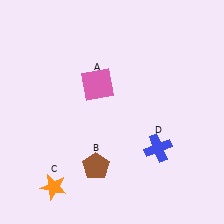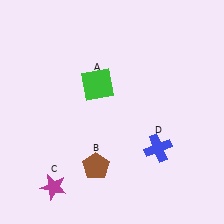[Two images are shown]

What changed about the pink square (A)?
In Image 1, A is pink. In Image 2, it changed to green.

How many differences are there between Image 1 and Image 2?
There are 2 differences between the two images.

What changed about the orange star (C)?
In Image 1, C is orange. In Image 2, it changed to magenta.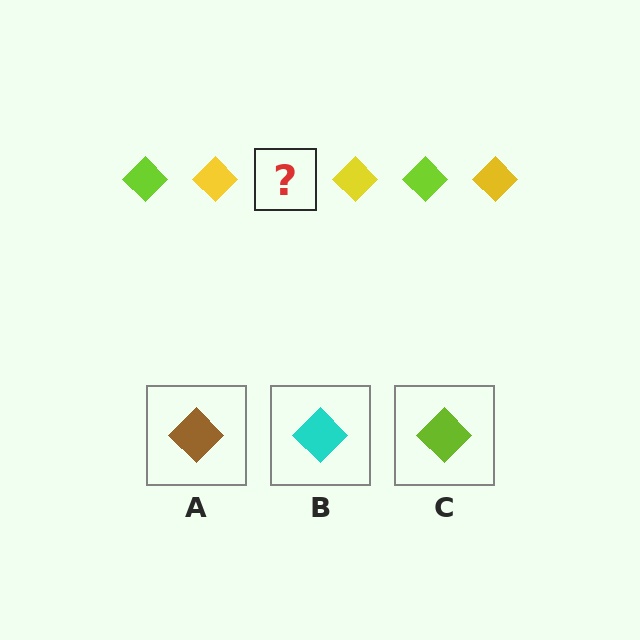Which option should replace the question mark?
Option C.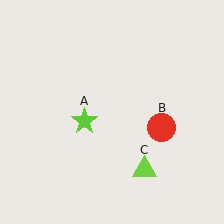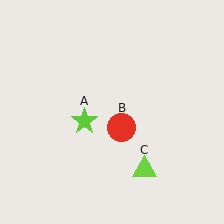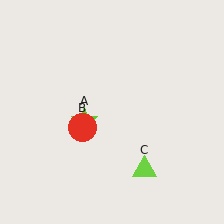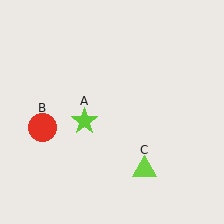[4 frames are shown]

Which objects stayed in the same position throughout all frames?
Lime star (object A) and lime triangle (object C) remained stationary.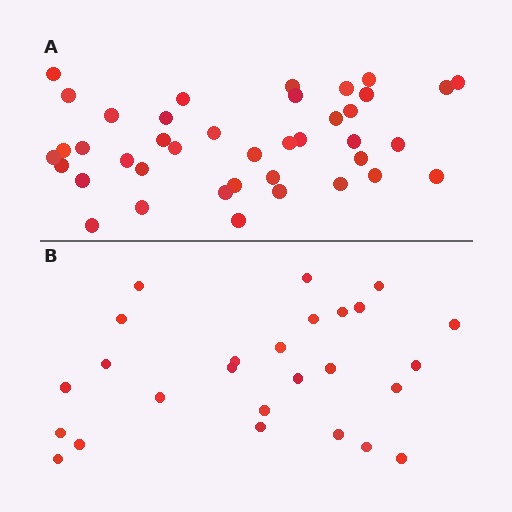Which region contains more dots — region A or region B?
Region A (the top region) has more dots.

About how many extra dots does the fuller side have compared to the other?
Region A has approximately 15 more dots than region B.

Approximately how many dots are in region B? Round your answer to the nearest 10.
About 30 dots. (The exact count is 26, which rounds to 30.)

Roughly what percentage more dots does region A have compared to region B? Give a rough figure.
About 55% more.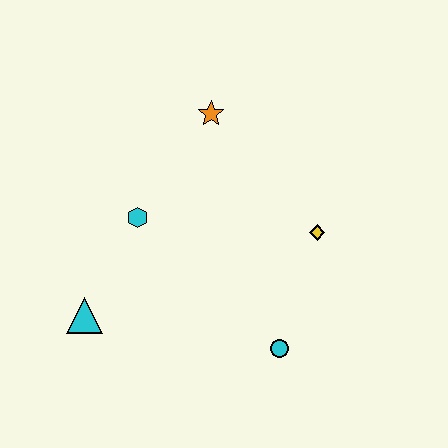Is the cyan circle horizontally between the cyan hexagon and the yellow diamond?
Yes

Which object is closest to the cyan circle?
The yellow diamond is closest to the cyan circle.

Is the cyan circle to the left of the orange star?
No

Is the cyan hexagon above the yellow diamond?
Yes